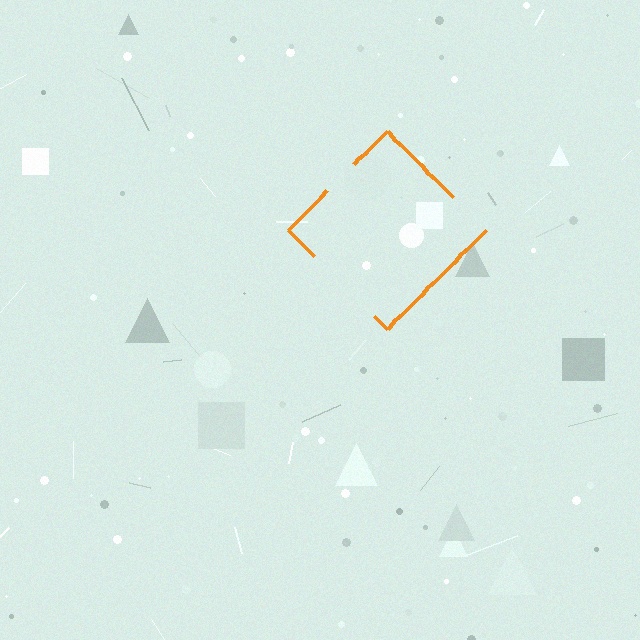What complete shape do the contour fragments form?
The contour fragments form a diamond.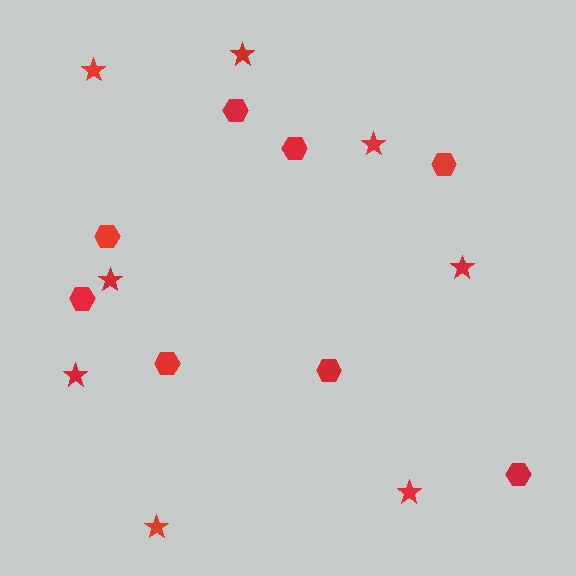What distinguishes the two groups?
There are 2 groups: one group of stars (8) and one group of hexagons (8).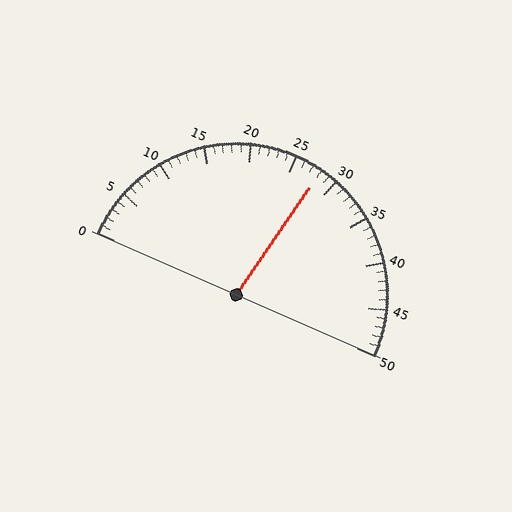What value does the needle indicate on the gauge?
The needle indicates approximately 28.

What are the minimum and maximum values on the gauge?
The gauge ranges from 0 to 50.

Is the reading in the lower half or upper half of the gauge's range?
The reading is in the upper half of the range (0 to 50).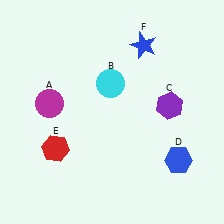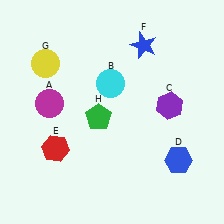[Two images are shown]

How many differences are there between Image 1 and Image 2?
There are 2 differences between the two images.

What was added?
A yellow circle (G), a green pentagon (H) were added in Image 2.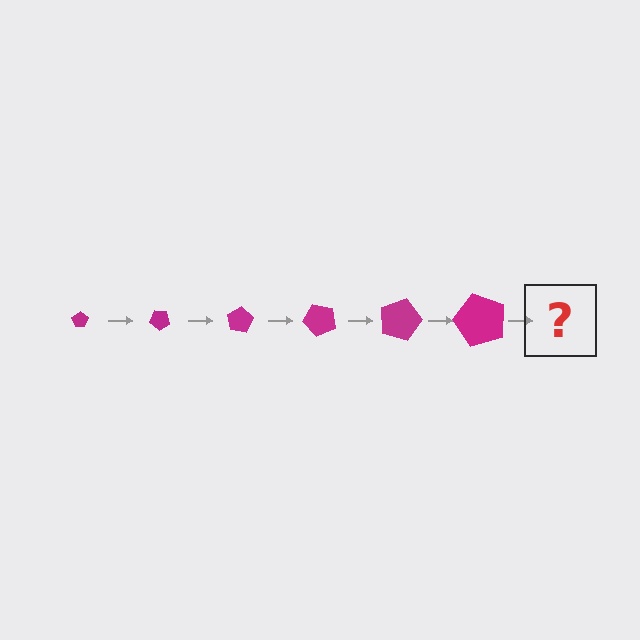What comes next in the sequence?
The next element should be a pentagon, larger than the previous one and rotated 240 degrees from the start.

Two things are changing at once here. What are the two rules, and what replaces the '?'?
The two rules are that the pentagon grows larger each step and it rotates 40 degrees each step. The '?' should be a pentagon, larger than the previous one and rotated 240 degrees from the start.